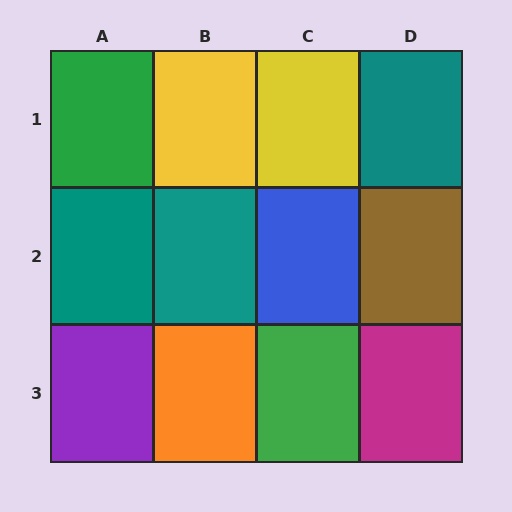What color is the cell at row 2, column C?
Blue.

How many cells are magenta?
1 cell is magenta.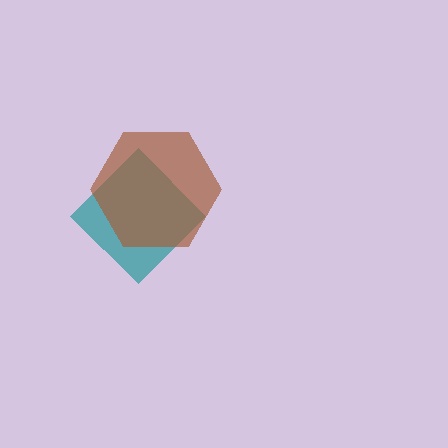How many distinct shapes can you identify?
There are 2 distinct shapes: a teal diamond, a brown hexagon.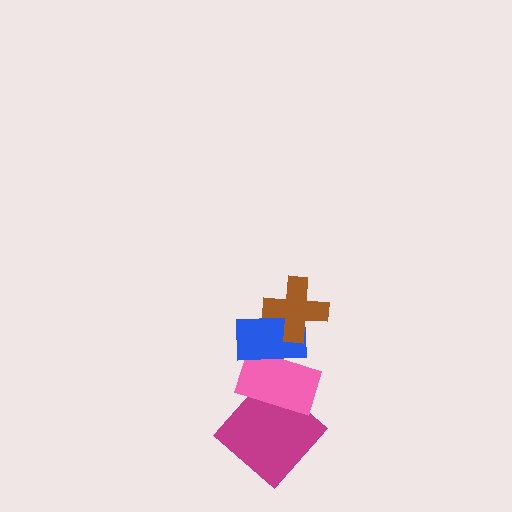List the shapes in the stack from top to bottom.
From top to bottom: the brown cross, the blue rectangle, the pink rectangle, the magenta diamond.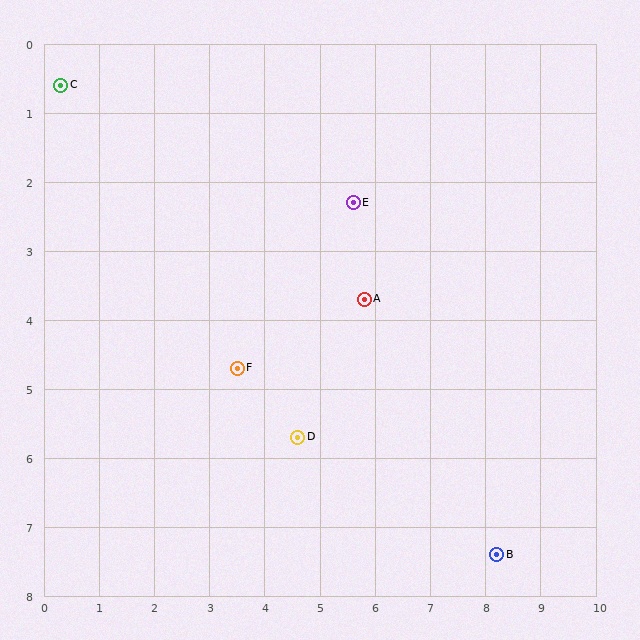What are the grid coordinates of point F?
Point F is at approximately (3.5, 4.7).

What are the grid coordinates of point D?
Point D is at approximately (4.6, 5.7).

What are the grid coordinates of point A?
Point A is at approximately (5.8, 3.7).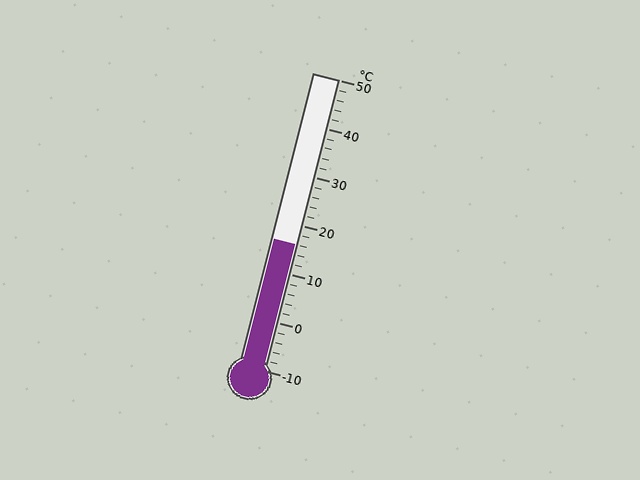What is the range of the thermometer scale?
The thermometer scale ranges from -10°C to 50°C.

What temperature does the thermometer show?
The thermometer shows approximately 16°C.